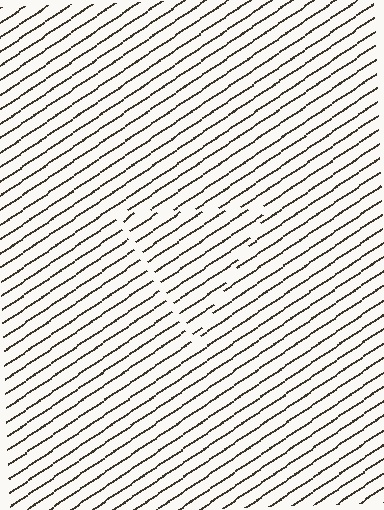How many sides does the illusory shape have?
3 sides — the line-ends trace a triangle.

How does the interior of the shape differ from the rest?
The interior of the shape contains the same grating, shifted by half a period — the contour is defined by the phase discontinuity where line-ends from the inner and outer gratings abut.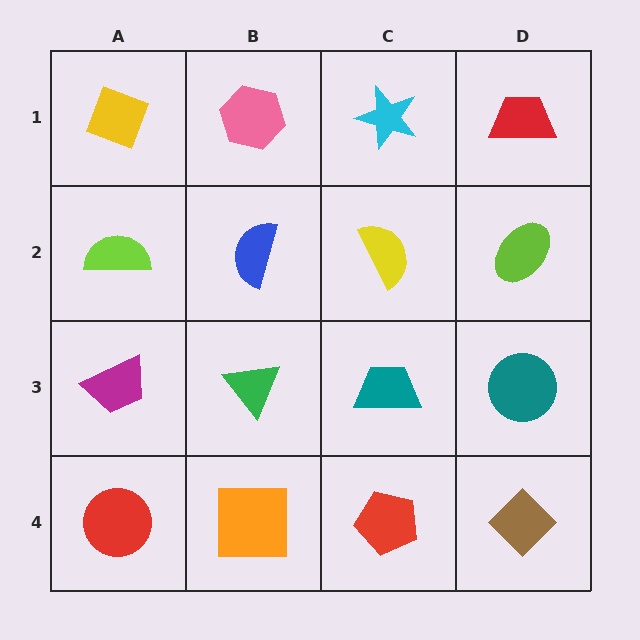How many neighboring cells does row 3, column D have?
3.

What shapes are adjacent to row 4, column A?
A magenta trapezoid (row 3, column A), an orange square (row 4, column B).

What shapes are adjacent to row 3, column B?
A blue semicircle (row 2, column B), an orange square (row 4, column B), a magenta trapezoid (row 3, column A), a teal trapezoid (row 3, column C).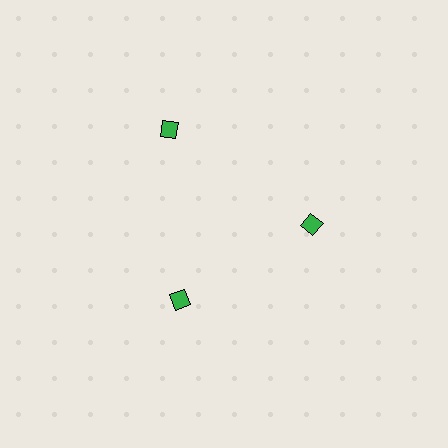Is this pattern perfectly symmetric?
No. The 3 green diamonds are arranged in a ring, but one element near the 11 o'clock position is pushed outward from the center, breaking the 3-fold rotational symmetry.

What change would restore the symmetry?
The symmetry would be restored by moving it inward, back onto the ring so that all 3 diamonds sit at equal angles and equal distance from the center.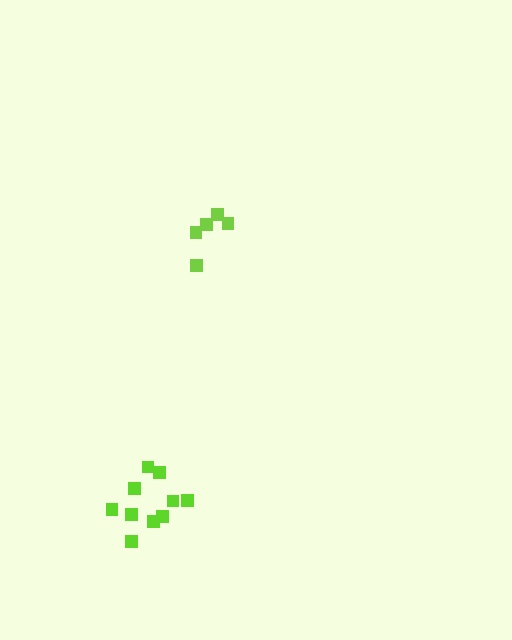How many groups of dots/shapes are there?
There are 2 groups.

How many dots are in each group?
Group 1: 10 dots, Group 2: 5 dots (15 total).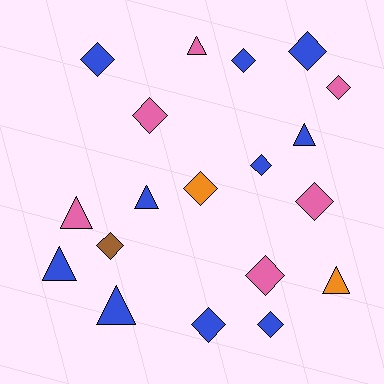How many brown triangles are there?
There are no brown triangles.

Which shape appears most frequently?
Diamond, with 12 objects.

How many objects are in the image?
There are 19 objects.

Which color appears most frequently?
Blue, with 10 objects.